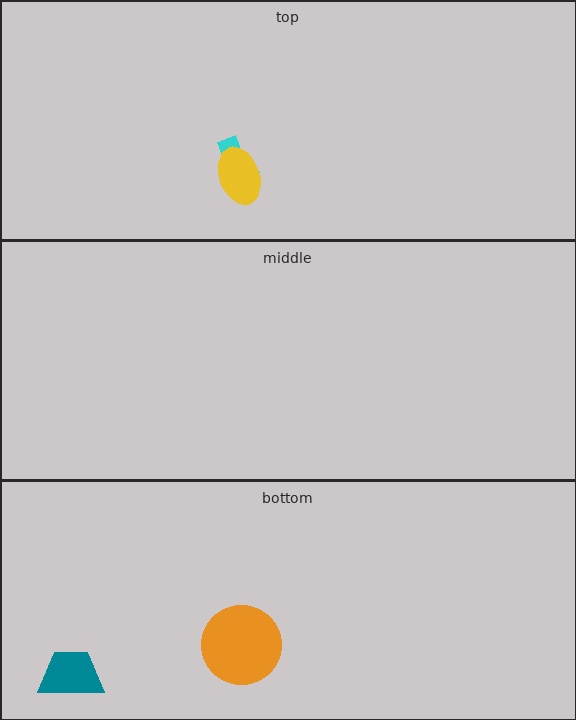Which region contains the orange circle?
The bottom region.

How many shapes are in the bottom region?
2.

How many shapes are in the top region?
2.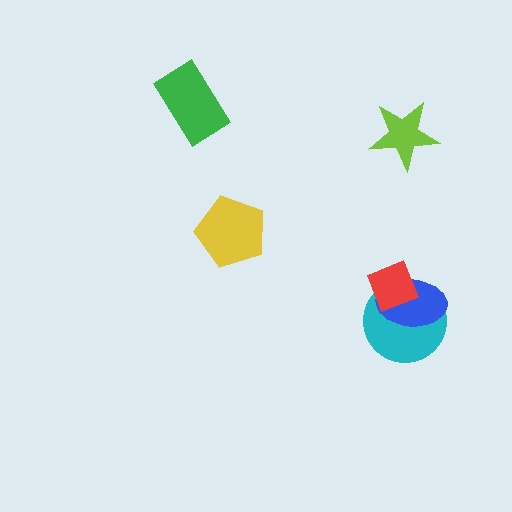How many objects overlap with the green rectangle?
0 objects overlap with the green rectangle.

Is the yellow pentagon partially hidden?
No, no other shape covers it.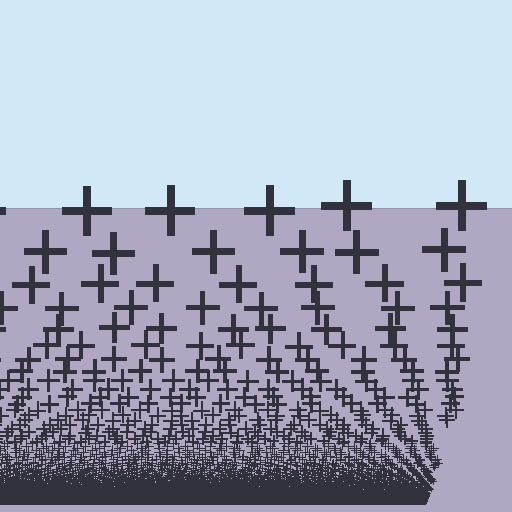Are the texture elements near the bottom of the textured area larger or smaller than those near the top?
Smaller. The gradient is inverted — elements near the bottom are smaller and denser.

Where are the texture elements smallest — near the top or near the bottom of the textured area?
Near the bottom.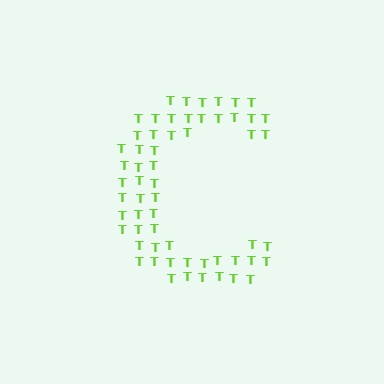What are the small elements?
The small elements are letter T's.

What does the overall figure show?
The overall figure shows the letter C.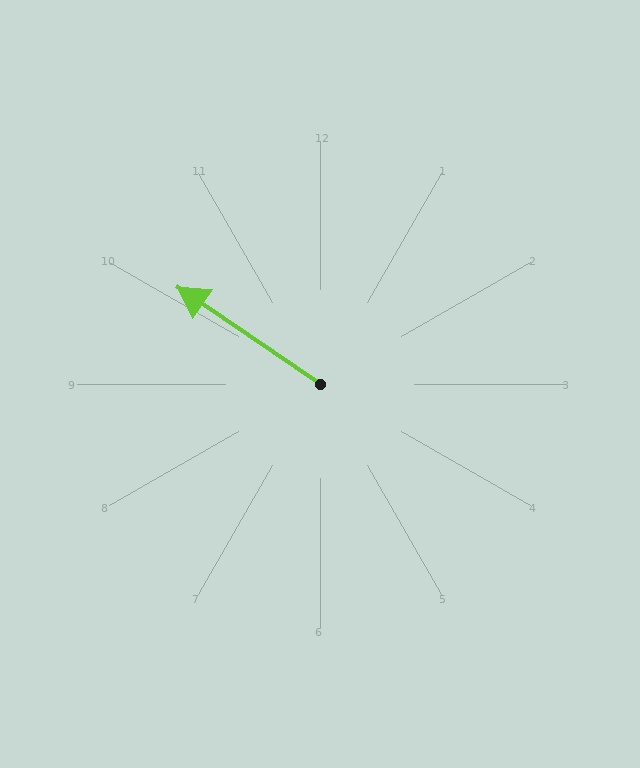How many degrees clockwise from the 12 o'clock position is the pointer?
Approximately 304 degrees.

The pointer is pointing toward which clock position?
Roughly 10 o'clock.